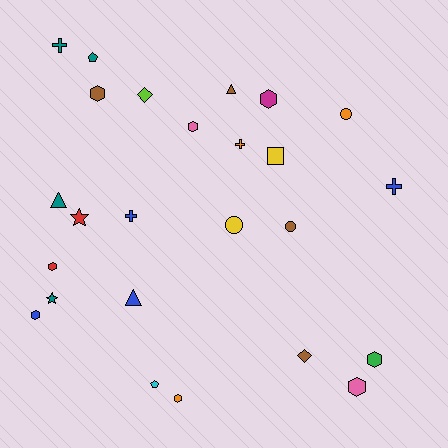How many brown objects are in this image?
There are 4 brown objects.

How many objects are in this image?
There are 25 objects.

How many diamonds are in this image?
There are 2 diamonds.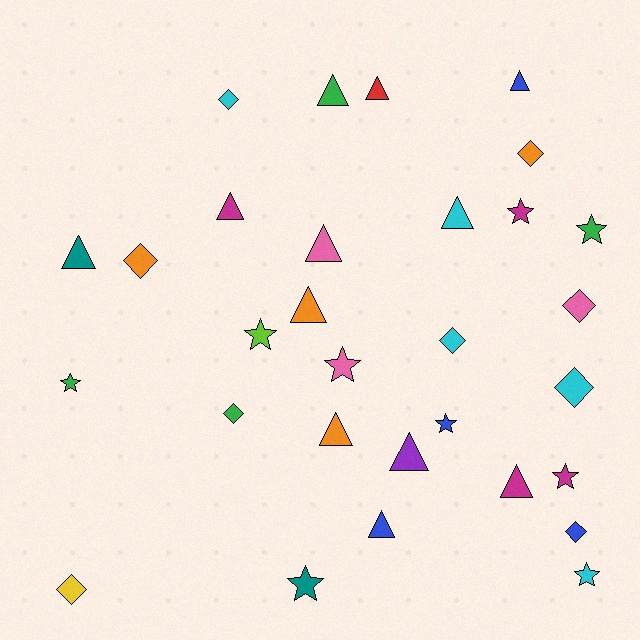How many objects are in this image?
There are 30 objects.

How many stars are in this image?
There are 9 stars.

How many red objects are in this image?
There is 1 red object.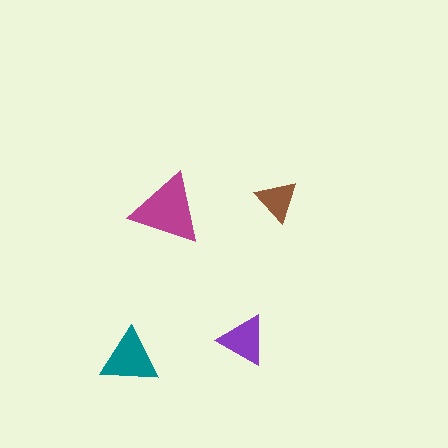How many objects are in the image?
There are 4 objects in the image.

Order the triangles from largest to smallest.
the magenta one, the teal one, the purple one, the brown one.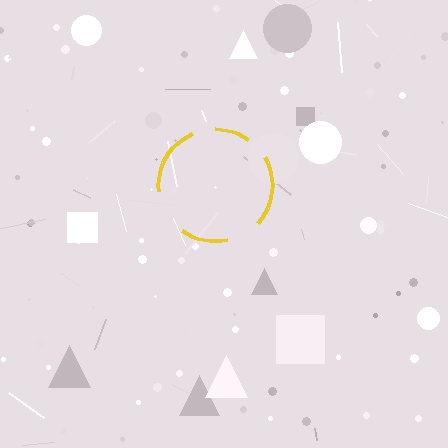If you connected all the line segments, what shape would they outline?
They would outline a circle.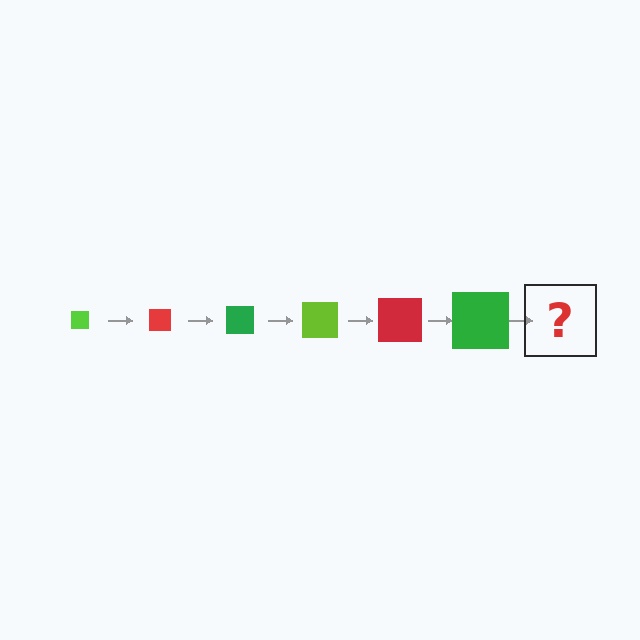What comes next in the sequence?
The next element should be a lime square, larger than the previous one.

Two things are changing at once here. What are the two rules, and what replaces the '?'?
The two rules are that the square grows larger each step and the color cycles through lime, red, and green. The '?' should be a lime square, larger than the previous one.